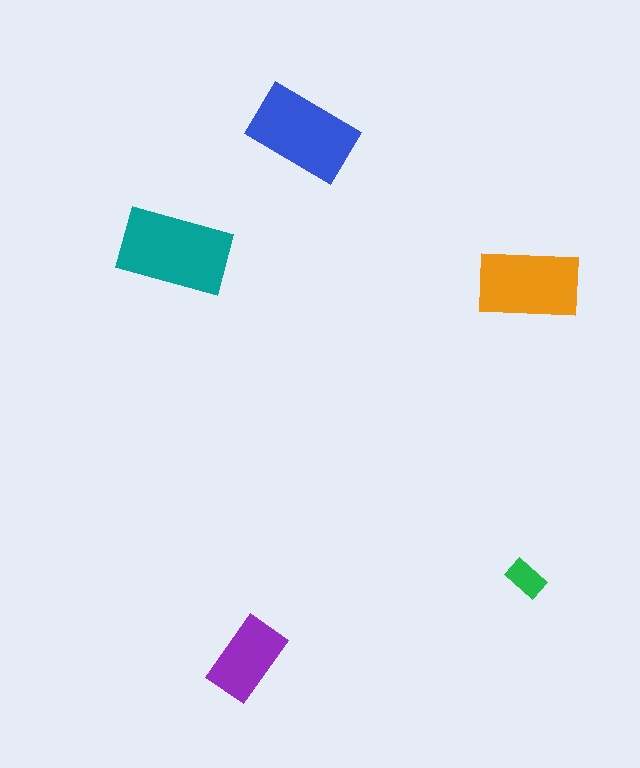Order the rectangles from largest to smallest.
the teal one, the blue one, the orange one, the purple one, the green one.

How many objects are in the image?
There are 5 objects in the image.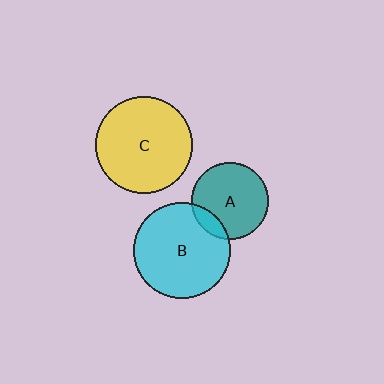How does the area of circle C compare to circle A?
Approximately 1.6 times.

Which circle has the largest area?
Circle C (yellow).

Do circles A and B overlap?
Yes.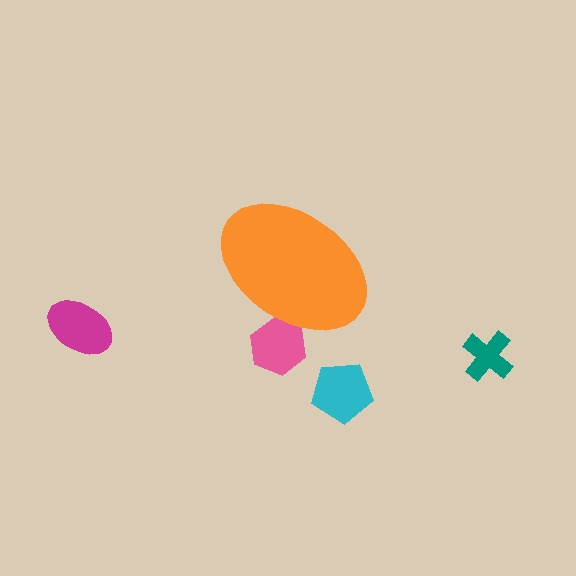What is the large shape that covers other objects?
An orange ellipse.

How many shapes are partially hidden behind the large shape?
1 shape is partially hidden.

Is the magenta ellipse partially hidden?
No, the magenta ellipse is fully visible.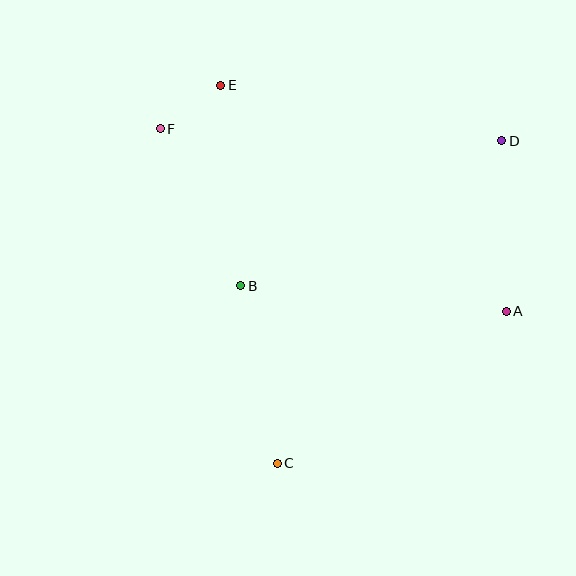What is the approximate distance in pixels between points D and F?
The distance between D and F is approximately 342 pixels.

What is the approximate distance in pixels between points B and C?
The distance between B and C is approximately 181 pixels.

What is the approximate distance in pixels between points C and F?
The distance between C and F is approximately 355 pixels.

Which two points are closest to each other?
Points E and F are closest to each other.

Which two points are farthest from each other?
Points C and D are farthest from each other.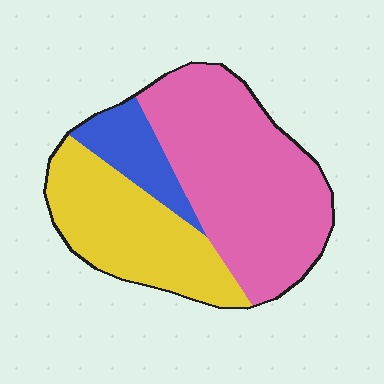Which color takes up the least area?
Blue, at roughly 15%.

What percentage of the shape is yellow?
Yellow covers 33% of the shape.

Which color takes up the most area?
Pink, at roughly 55%.